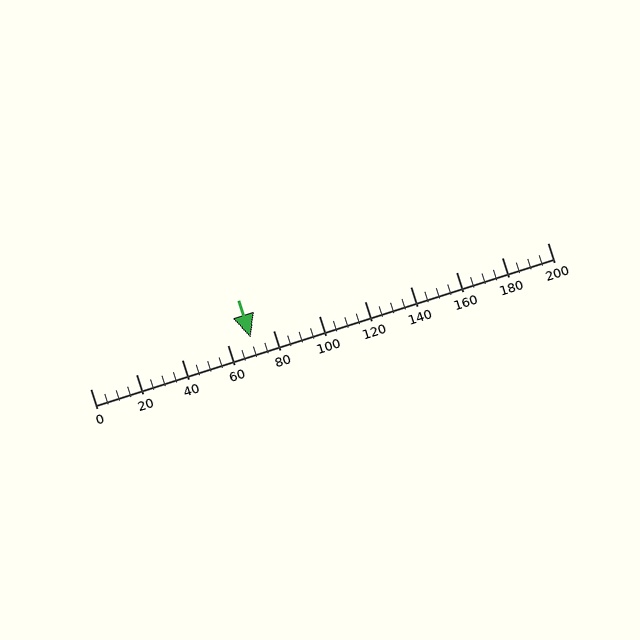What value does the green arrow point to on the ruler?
The green arrow points to approximately 70.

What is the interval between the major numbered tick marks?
The major tick marks are spaced 20 units apart.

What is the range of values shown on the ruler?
The ruler shows values from 0 to 200.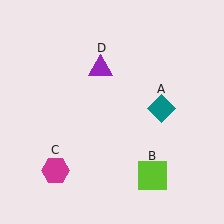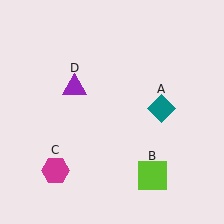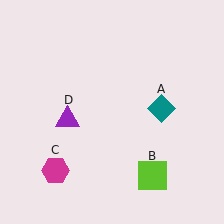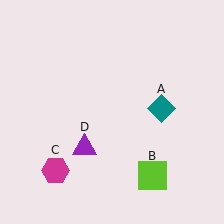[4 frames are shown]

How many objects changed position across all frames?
1 object changed position: purple triangle (object D).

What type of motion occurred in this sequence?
The purple triangle (object D) rotated counterclockwise around the center of the scene.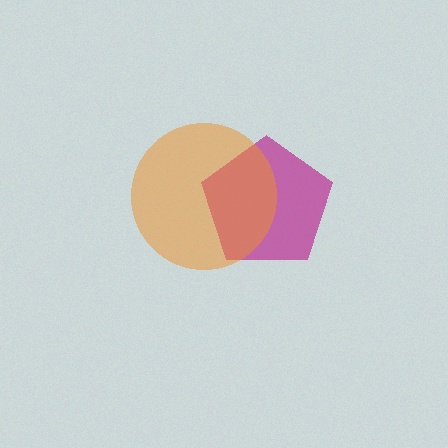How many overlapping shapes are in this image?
There are 2 overlapping shapes in the image.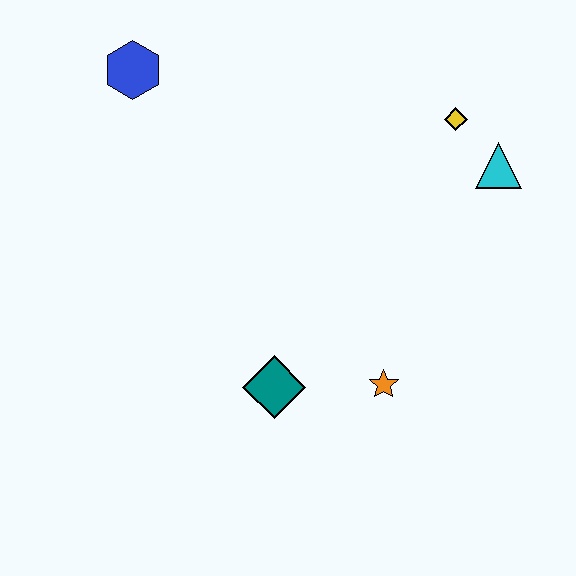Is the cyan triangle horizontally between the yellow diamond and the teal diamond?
No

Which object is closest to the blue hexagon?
The yellow diamond is closest to the blue hexagon.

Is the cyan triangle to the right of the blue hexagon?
Yes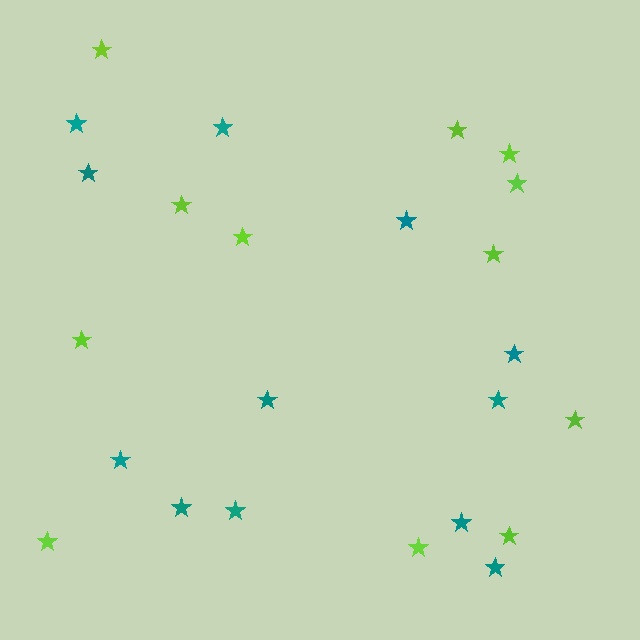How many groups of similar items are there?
There are 2 groups: one group of lime stars (12) and one group of teal stars (12).